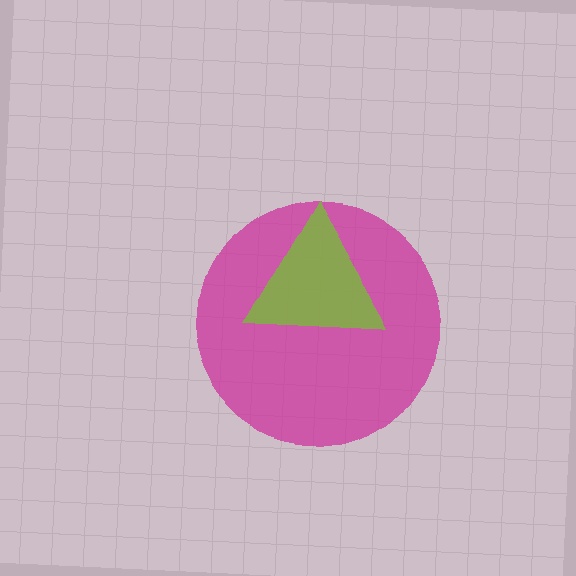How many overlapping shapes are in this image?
There are 2 overlapping shapes in the image.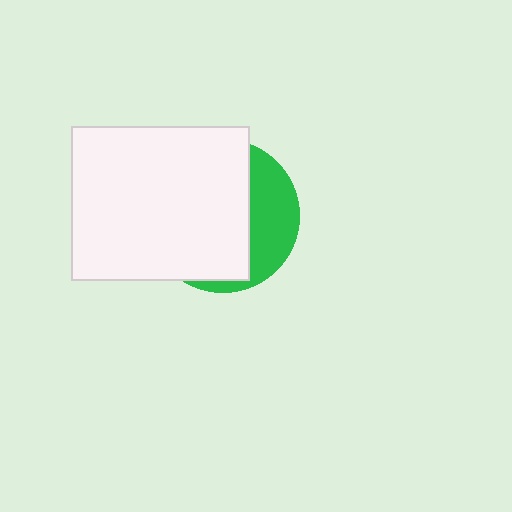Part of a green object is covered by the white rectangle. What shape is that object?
It is a circle.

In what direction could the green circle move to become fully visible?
The green circle could move right. That would shift it out from behind the white rectangle entirely.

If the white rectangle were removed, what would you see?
You would see the complete green circle.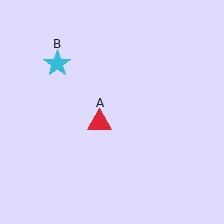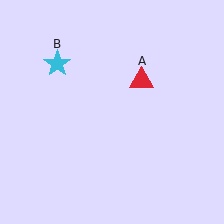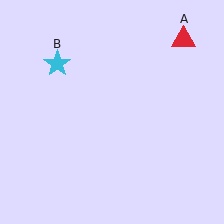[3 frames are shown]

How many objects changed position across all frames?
1 object changed position: red triangle (object A).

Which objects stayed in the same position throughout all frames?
Cyan star (object B) remained stationary.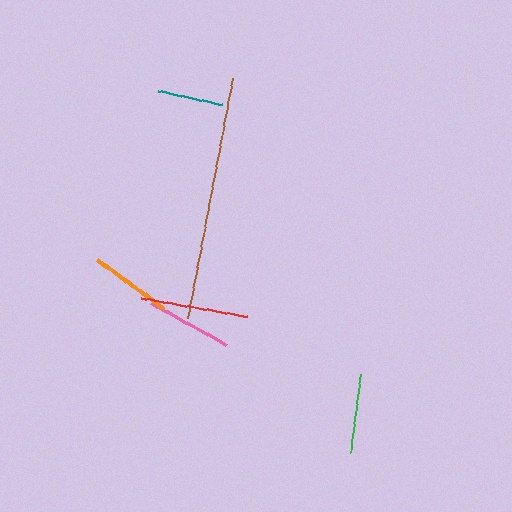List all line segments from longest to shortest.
From longest to shortest: brown, red, pink, orange, green, teal.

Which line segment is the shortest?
The teal line is the shortest at approximately 66 pixels.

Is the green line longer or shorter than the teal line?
The green line is longer than the teal line.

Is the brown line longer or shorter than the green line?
The brown line is longer than the green line.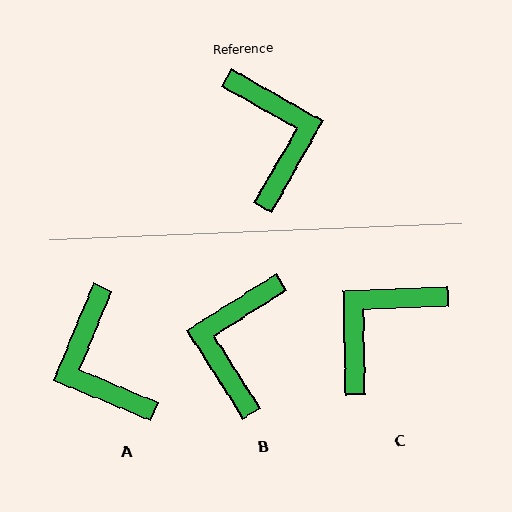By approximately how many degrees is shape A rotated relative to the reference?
Approximately 173 degrees clockwise.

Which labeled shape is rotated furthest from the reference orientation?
A, about 173 degrees away.